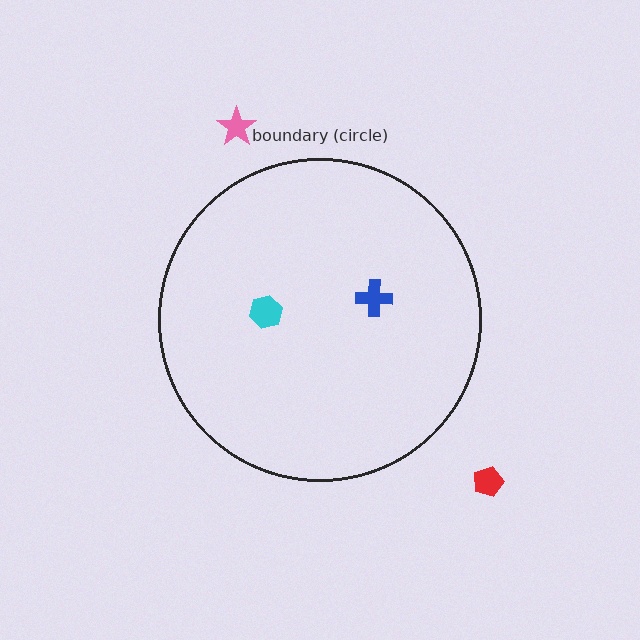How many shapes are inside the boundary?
2 inside, 2 outside.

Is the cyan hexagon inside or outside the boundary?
Inside.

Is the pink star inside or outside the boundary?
Outside.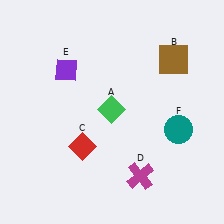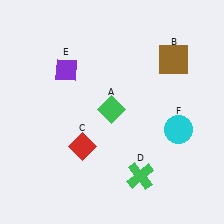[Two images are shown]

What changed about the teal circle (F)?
In Image 1, F is teal. In Image 2, it changed to cyan.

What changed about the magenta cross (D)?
In Image 1, D is magenta. In Image 2, it changed to green.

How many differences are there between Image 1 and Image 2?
There are 2 differences between the two images.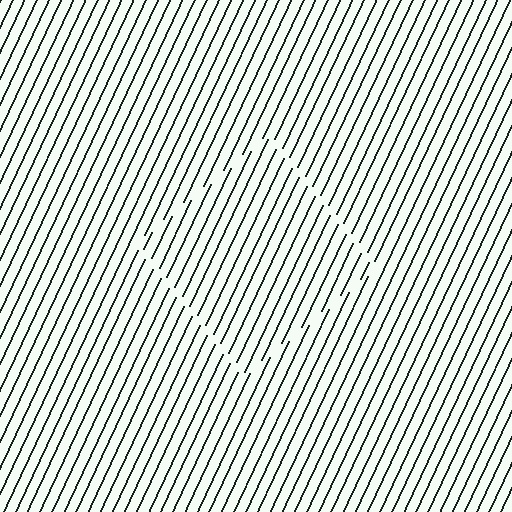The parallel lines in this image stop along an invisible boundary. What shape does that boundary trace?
An illusory square. The interior of the shape contains the same grating, shifted by half a period — the contour is defined by the phase discontinuity where line-ends from the inner and outer gratings abut.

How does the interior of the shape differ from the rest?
The interior of the shape contains the same grating, shifted by half a period — the contour is defined by the phase discontinuity where line-ends from the inner and outer gratings abut.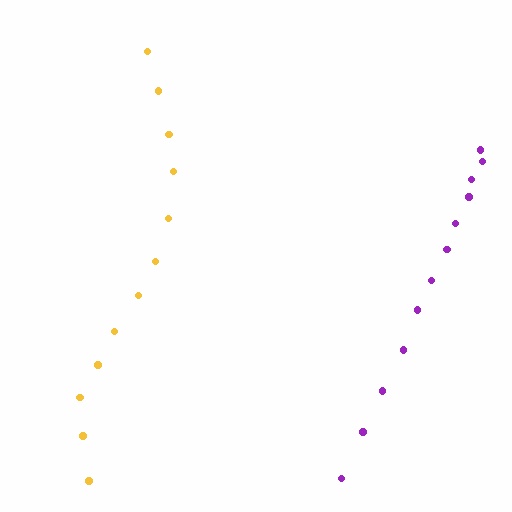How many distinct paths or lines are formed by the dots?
There are 2 distinct paths.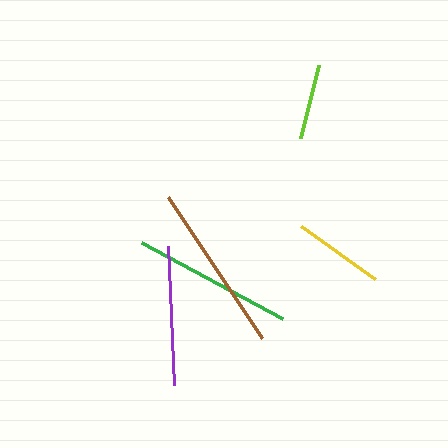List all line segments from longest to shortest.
From longest to shortest: brown, green, purple, yellow, lime.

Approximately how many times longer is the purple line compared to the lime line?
The purple line is approximately 1.9 times the length of the lime line.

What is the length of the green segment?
The green segment is approximately 160 pixels long.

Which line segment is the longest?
The brown line is the longest at approximately 169 pixels.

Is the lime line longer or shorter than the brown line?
The brown line is longer than the lime line.